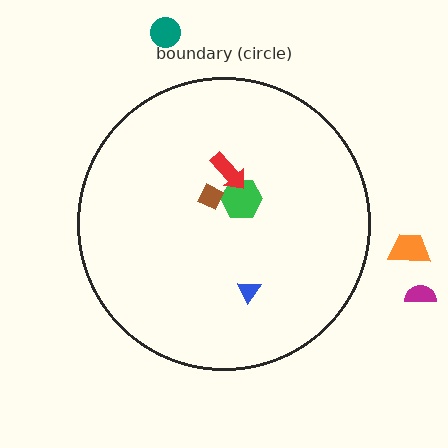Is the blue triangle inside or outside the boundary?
Inside.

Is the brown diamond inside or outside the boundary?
Inside.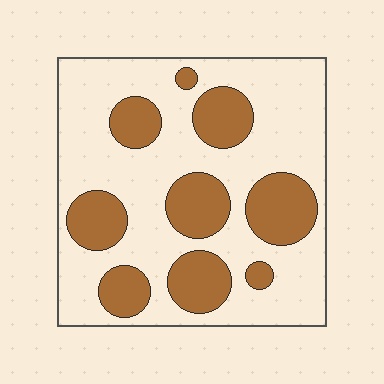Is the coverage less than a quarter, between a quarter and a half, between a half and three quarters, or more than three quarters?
Between a quarter and a half.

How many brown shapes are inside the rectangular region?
9.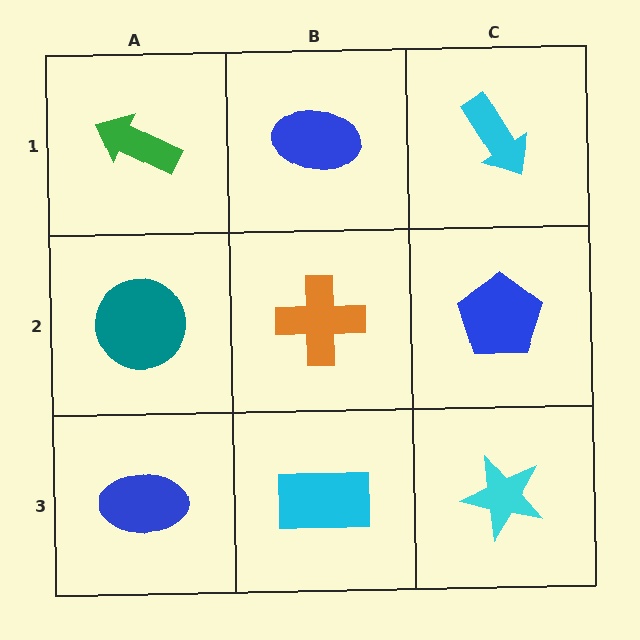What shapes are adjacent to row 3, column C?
A blue pentagon (row 2, column C), a cyan rectangle (row 3, column B).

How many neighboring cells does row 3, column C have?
2.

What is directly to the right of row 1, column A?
A blue ellipse.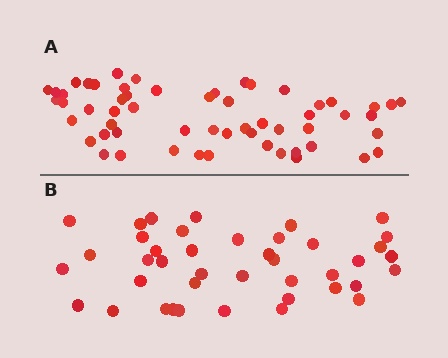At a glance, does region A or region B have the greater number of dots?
Region A (the top region) has more dots.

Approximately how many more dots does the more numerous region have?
Region A has approximately 15 more dots than region B.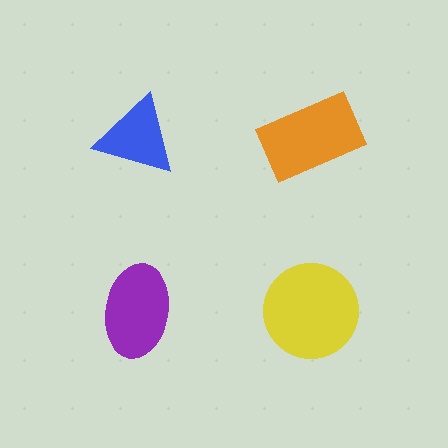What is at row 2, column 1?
A purple ellipse.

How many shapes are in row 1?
2 shapes.